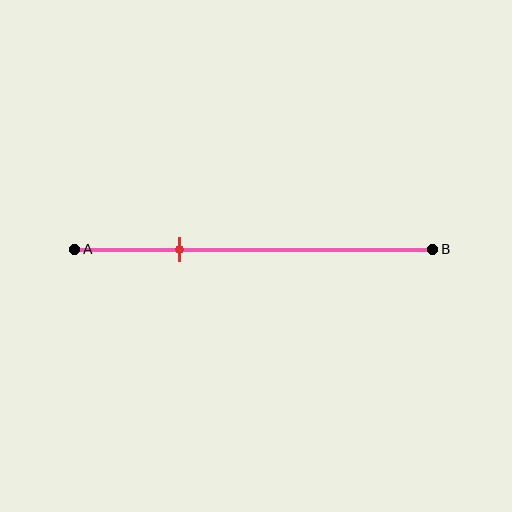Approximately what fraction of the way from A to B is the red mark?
The red mark is approximately 30% of the way from A to B.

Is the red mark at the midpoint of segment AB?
No, the mark is at about 30% from A, not at the 50% midpoint.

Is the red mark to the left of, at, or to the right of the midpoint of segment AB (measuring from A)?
The red mark is to the left of the midpoint of segment AB.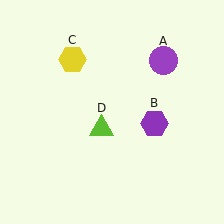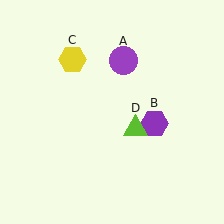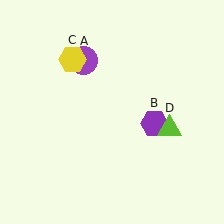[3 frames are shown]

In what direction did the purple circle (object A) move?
The purple circle (object A) moved left.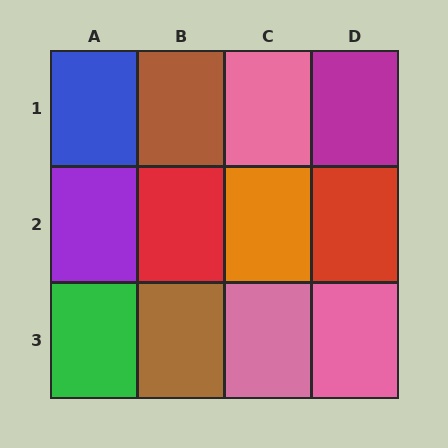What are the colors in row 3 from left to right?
Green, brown, pink, pink.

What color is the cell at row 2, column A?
Purple.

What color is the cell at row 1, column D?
Magenta.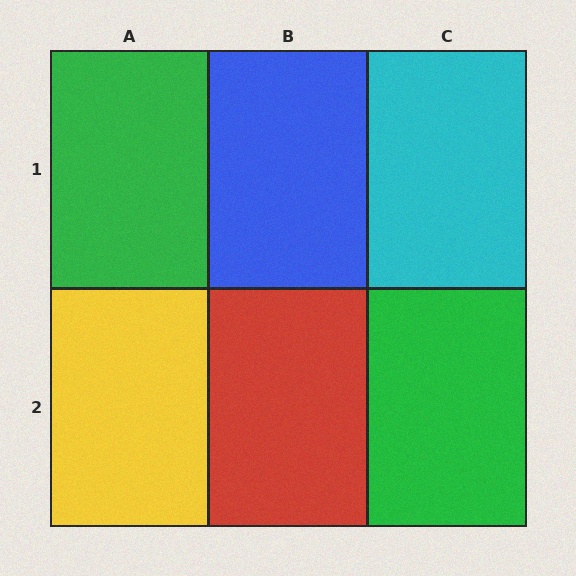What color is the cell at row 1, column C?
Cyan.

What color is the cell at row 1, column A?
Green.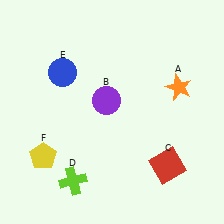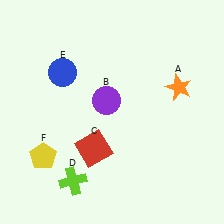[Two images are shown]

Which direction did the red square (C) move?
The red square (C) moved left.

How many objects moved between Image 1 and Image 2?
1 object moved between the two images.